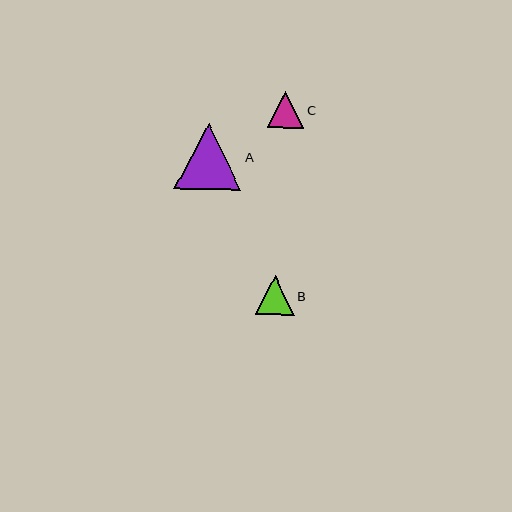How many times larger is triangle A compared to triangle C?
Triangle A is approximately 1.8 times the size of triangle C.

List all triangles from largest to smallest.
From largest to smallest: A, B, C.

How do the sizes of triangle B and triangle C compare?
Triangle B and triangle C are approximately the same size.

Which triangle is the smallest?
Triangle C is the smallest with a size of approximately 37 pixels.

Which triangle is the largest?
Triangle A is the largest with a size of approximately 67 pixels.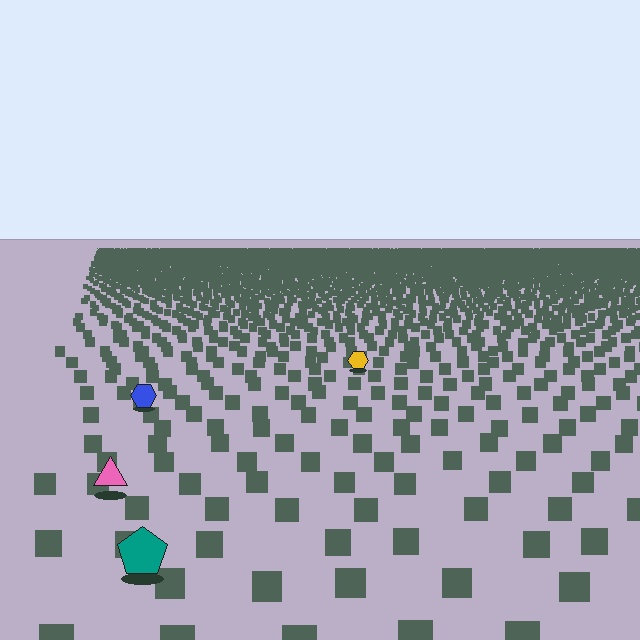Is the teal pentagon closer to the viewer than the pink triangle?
Yes. The teal pentagon is closer — you can tell from the texture gradient: the ground texture is coarser near it.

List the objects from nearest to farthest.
From nearest to farthest: the teal pentagon, the pink triangle, the blue hexagon, the yellow hexagon.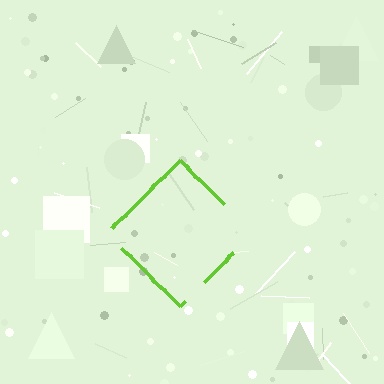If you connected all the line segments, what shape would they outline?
They would outline a diamond.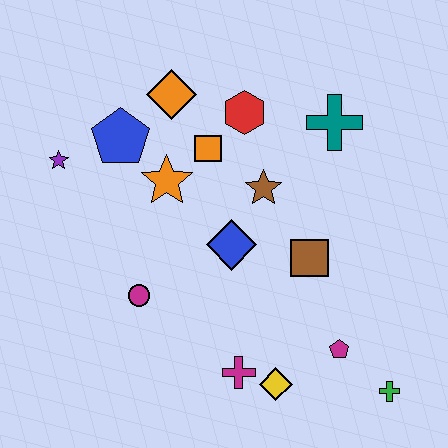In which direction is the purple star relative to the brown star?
The purple star is to the left of the brown star.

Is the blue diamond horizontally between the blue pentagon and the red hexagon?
Yes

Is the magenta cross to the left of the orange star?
No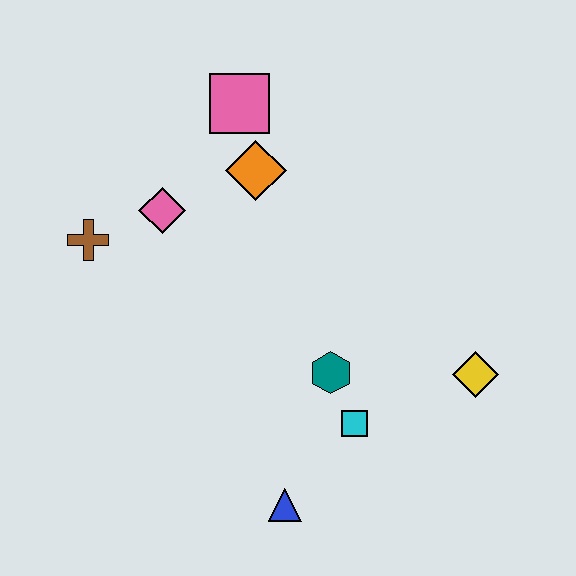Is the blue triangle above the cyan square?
No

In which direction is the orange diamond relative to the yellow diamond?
The orange diamond is to the left of the yellow diamond.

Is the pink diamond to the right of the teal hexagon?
No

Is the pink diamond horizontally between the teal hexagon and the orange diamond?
No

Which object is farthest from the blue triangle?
The pink square is farthest from the blue triangle.